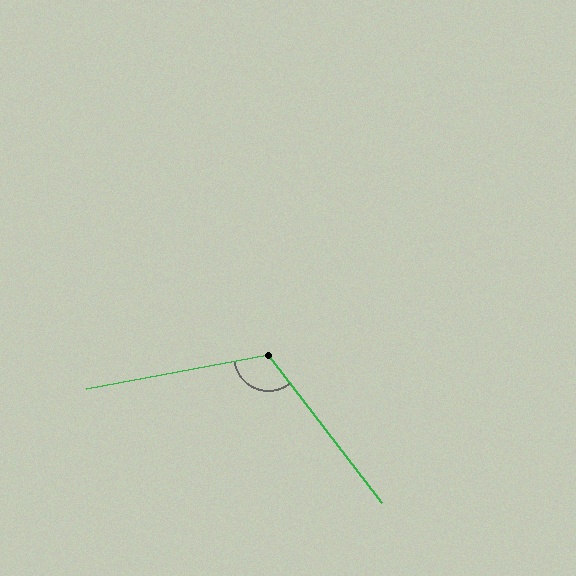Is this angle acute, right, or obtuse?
It is obtuse.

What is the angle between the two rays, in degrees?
Approximately 117 degrees.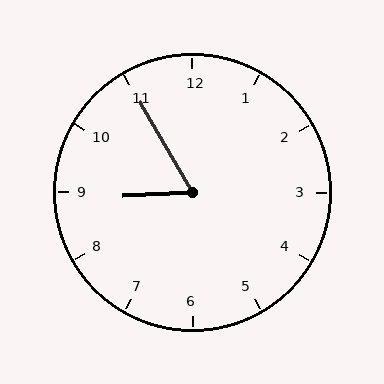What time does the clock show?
8:55.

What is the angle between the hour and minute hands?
Approximately 62 degrees.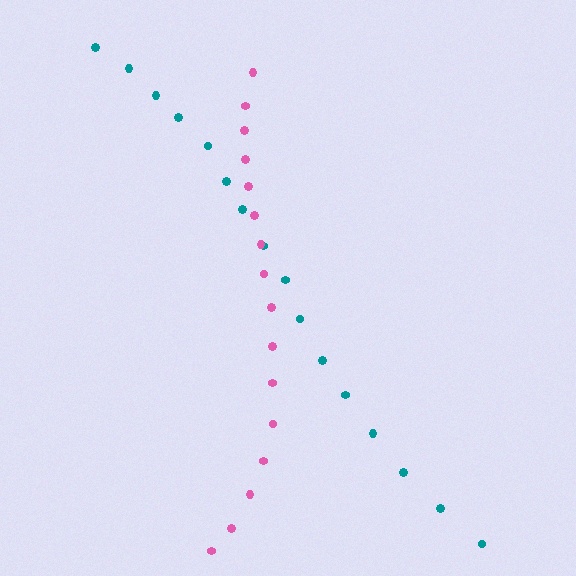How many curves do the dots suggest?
There are 2 distinct paths.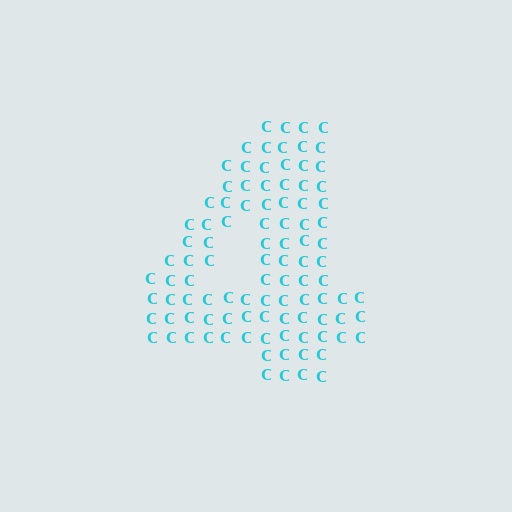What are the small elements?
The small elements are letter C's.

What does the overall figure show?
The overall figure shows the digit 4.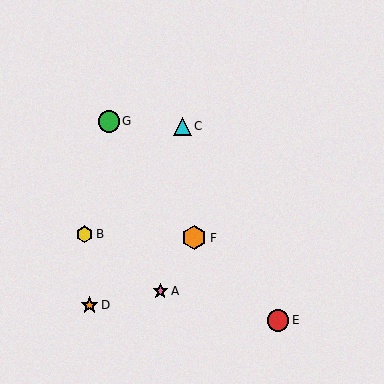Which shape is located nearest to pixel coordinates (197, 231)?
The orange hexagon (labeled F) at (194, 238) is nearest to that location.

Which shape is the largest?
The orange hexagon (labeled F) is the largest.